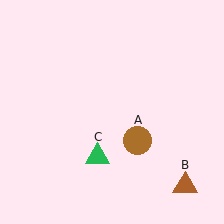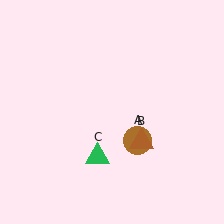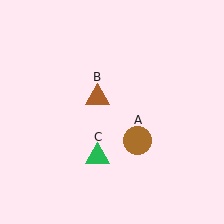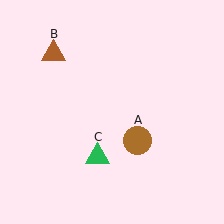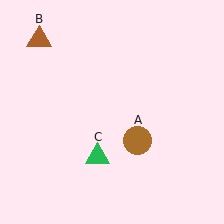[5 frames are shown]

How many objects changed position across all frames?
1 object changed position: brown triangle (object B).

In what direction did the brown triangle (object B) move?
The brown triangle (object B) moved up and to the left.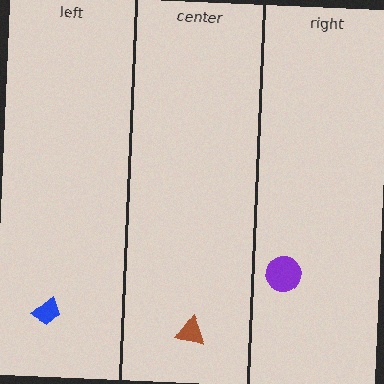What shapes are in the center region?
The brown triangle.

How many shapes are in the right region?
1.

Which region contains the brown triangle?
The center region.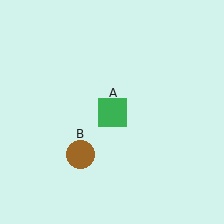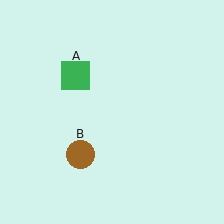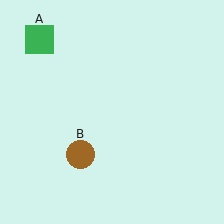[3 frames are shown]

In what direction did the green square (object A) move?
The green square (object A) moved up and to the left.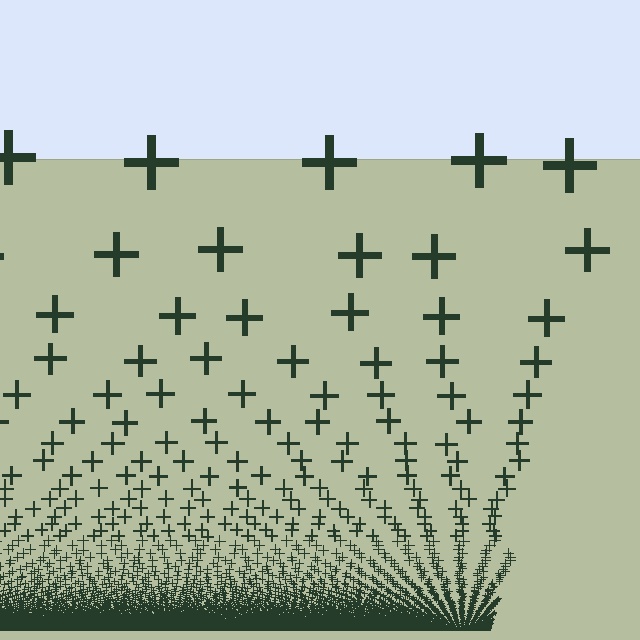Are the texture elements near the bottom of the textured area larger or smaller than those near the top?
Smaller. The gradient is inverted — elements near the bottom are smaller and denser.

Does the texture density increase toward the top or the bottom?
Density increases toward the bottom.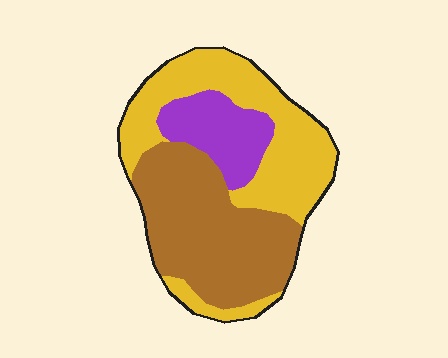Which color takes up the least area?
Purple, at roughly 15%.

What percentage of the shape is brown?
Brown covers about 40% of the shape.